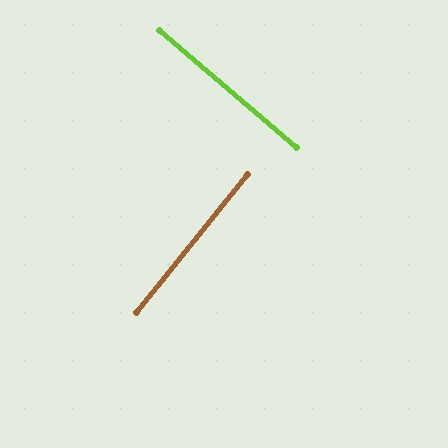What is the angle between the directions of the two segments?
Approximately 88 degrees.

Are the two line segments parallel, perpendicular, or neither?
Perpendicular — they meet at approximately 88°.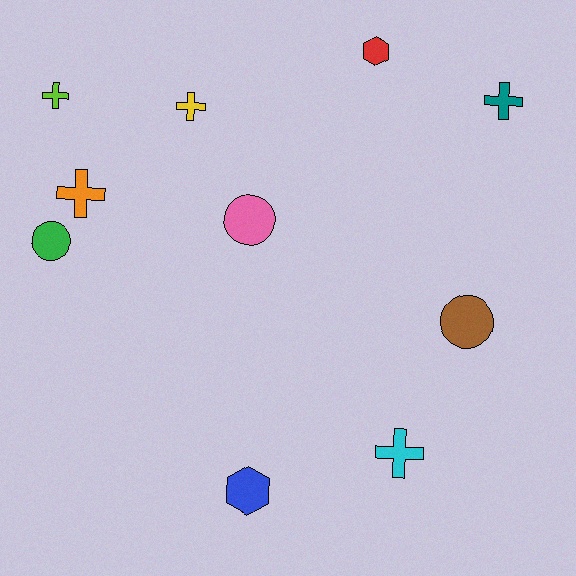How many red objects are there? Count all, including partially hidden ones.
There is 1 red object.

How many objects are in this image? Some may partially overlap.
There are 10 objects.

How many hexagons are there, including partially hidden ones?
There are 2 hexagons.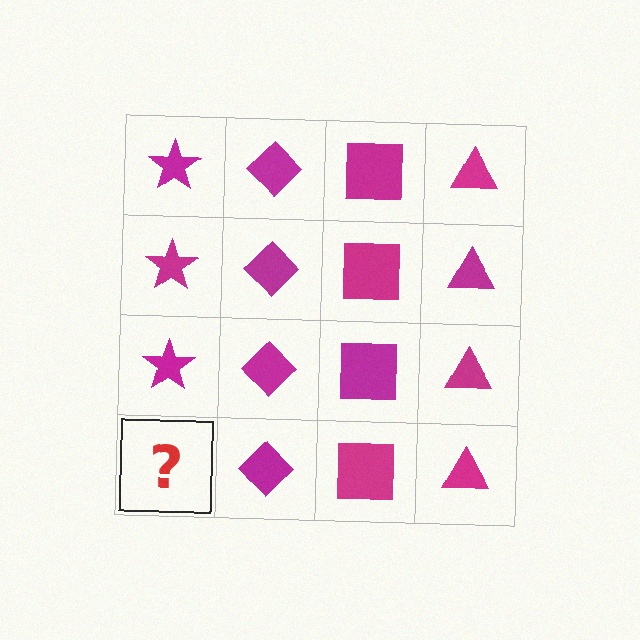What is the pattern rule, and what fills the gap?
The rule is that each column has a consistent shape. The gap should be filled with a magenta star.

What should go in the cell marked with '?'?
The missing cell should contain a magenta star.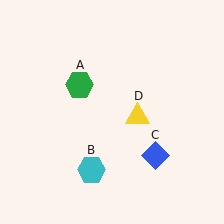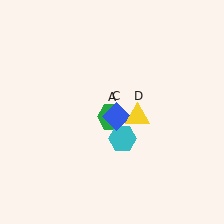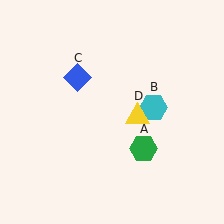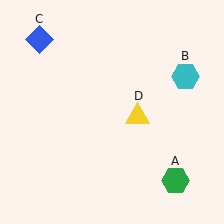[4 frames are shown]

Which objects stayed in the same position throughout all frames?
Yellow triangle (object D) remained stationary.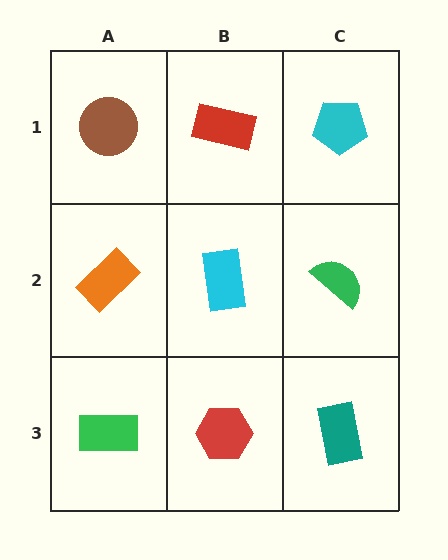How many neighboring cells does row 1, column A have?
2.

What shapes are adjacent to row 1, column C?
A green semicircle (row 2, column C), a red rectangle (row 1, column B).